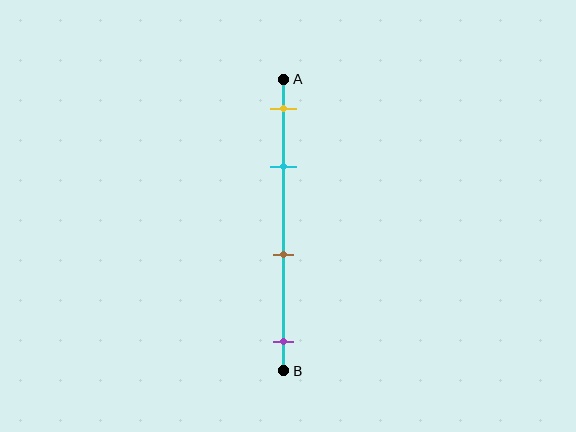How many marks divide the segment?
There are 4 marks dividing the segment.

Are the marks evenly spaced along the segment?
No, the marks are not evenly spaced.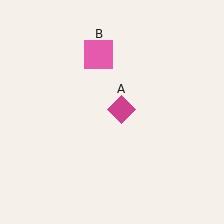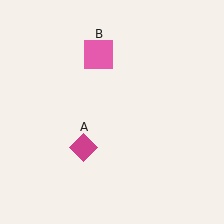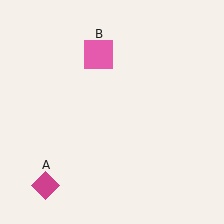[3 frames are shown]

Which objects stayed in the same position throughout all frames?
Pink square (object B) remained stationary.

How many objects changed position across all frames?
1 object changed position: magenta diamond (object A).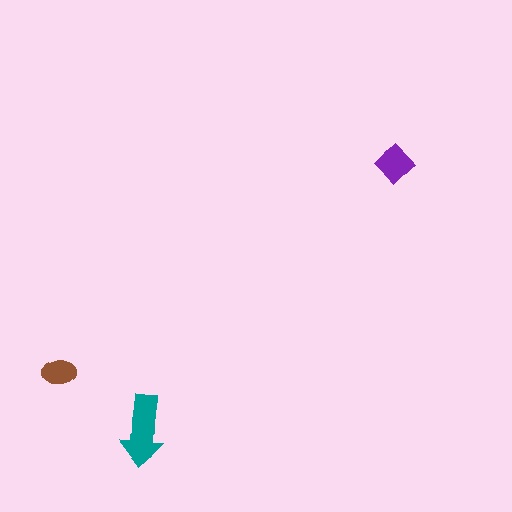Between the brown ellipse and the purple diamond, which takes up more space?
The purple diamond.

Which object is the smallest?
The brown ellipse.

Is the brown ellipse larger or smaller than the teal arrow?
Smaller.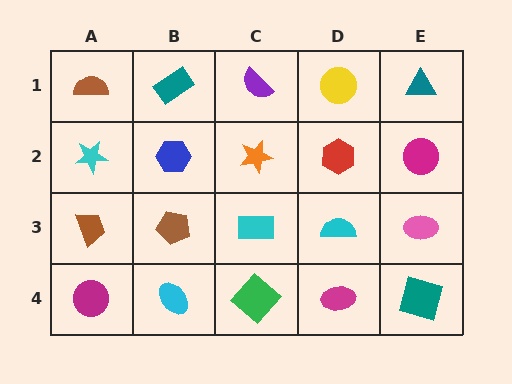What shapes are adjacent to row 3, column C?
An orange star (row 2, column C), a green diamond (row 4, column C), a brown pentagon (row 3, column B), a cyan semicircle (row 3, column D).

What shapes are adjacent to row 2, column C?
A purple semicircle (row 1, column C), a cyan rectangle (row 3, column C), a blue hexagon (row 2, column B), a red hexagon (row 2, column D).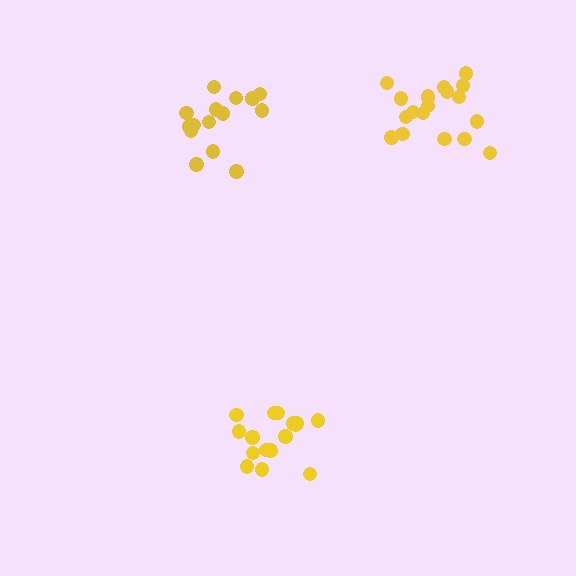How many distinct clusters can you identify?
There are 3 distinct clusters.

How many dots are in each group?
Group 1: 19 dots, Group 2: 17 dots, Group 3: 16 dots (52 total).